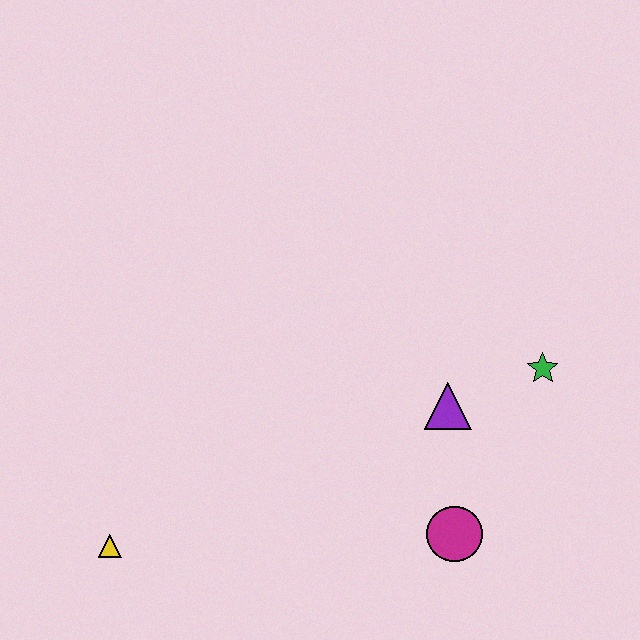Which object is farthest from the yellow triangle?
The green star is farthest from the yellow triangle.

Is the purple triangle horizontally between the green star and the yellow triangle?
Yes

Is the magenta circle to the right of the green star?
No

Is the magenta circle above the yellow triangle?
Yes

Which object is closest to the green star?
The purple triangle is closest to the green star.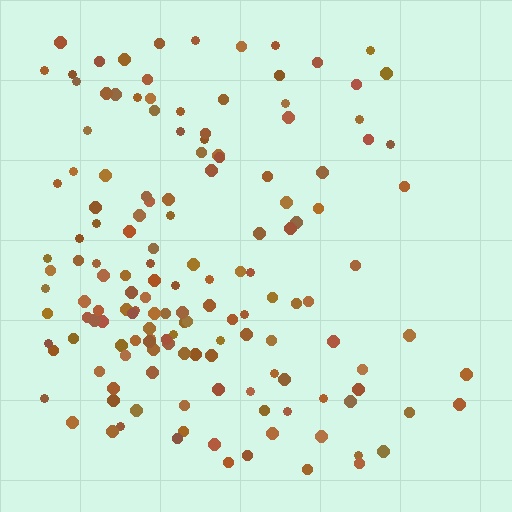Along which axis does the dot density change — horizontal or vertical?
Horizontal.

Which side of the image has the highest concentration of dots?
The left.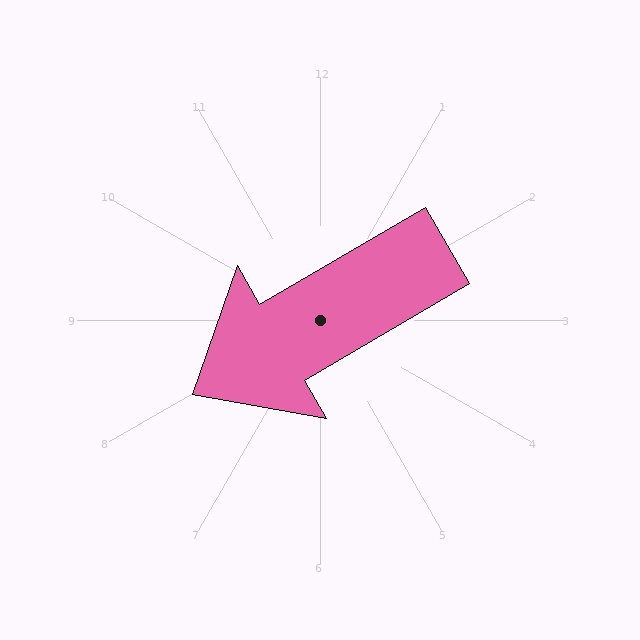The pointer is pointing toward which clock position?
Roughly 8 o'clock.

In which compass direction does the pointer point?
Southwest.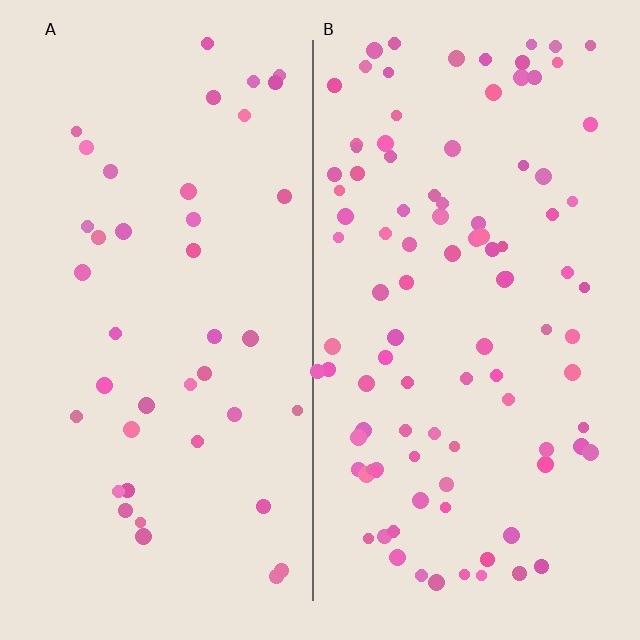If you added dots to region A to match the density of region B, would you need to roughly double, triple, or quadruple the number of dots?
Approximately double.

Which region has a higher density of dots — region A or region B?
B (the right).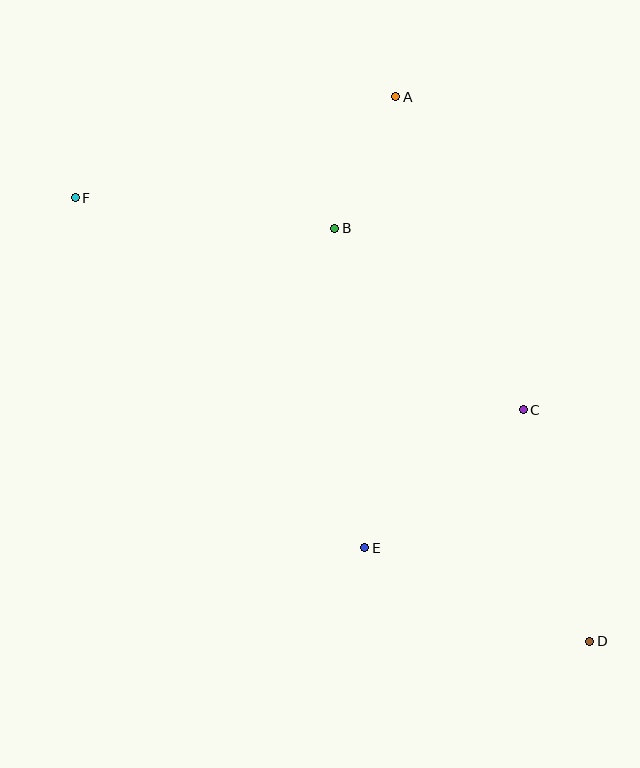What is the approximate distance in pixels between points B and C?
The distance between B and C is approximately 262 pixels.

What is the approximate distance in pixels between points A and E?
The distance between A and E is approximately 452 pixels.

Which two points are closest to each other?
Points A and B are closest to each other.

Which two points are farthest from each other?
Points D and F are farthest from each other.